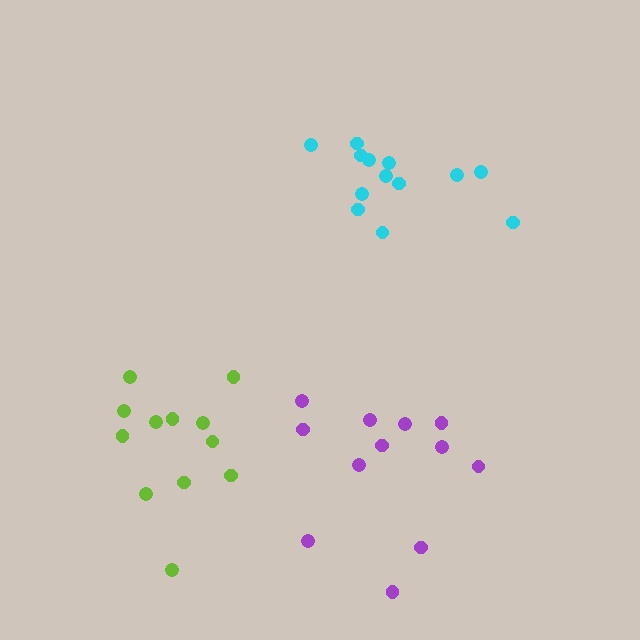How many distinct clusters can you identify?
There are 3 distinct clusters.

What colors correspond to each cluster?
The clusters are colored: purple, lime, cyan.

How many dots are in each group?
Group 1: 12 dots, Group 2: 12 dots, Group 3: 13 dots (37 total).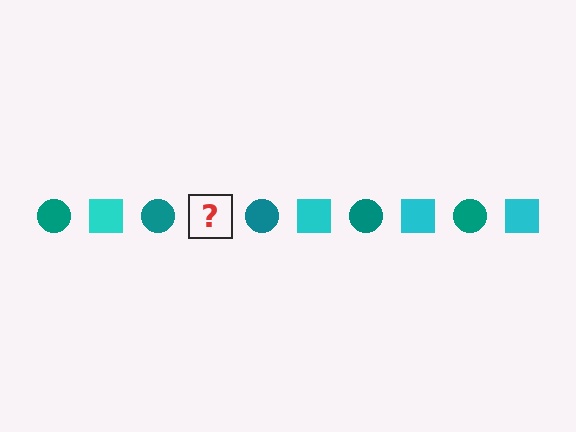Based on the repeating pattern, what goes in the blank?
The blank should be a cyan square.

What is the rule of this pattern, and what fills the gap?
The rule is that the pattern alternates between teal circle and cyan square. The gap should be filled with a cyan square.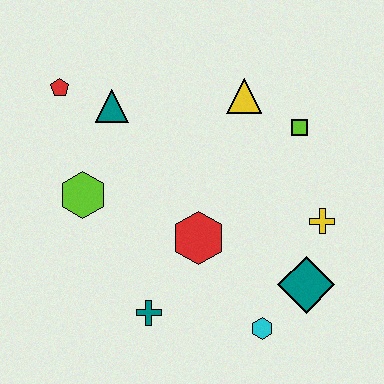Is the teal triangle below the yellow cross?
No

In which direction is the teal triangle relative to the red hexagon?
The teal triangle is above the red hexagon.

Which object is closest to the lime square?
The yellow triangle is closest to the lime square.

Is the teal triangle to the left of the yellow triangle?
Yes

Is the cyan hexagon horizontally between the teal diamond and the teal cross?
Yes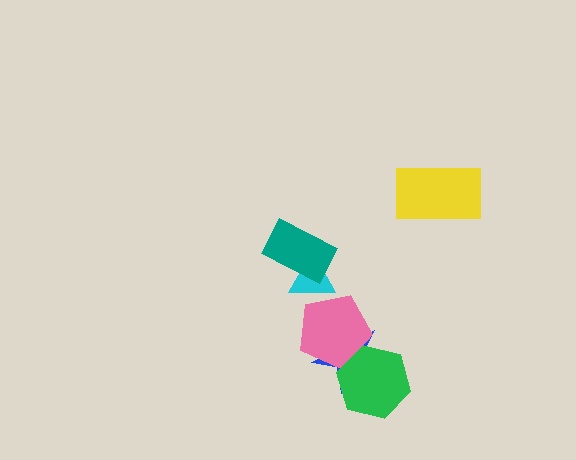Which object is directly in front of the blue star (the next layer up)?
The pink pentagon is directly in front of the blue star.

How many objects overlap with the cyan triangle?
2 objects overlap with the cyan triangle.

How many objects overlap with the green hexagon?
2 objects overlap with the green hexagon.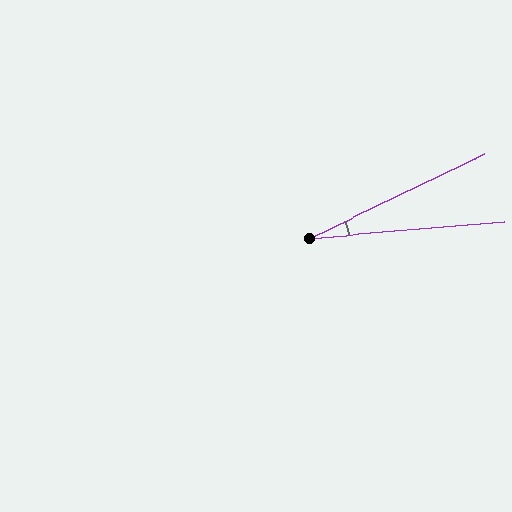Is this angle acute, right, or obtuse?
It is acute.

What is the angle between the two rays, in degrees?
Approximately 21 degrees.